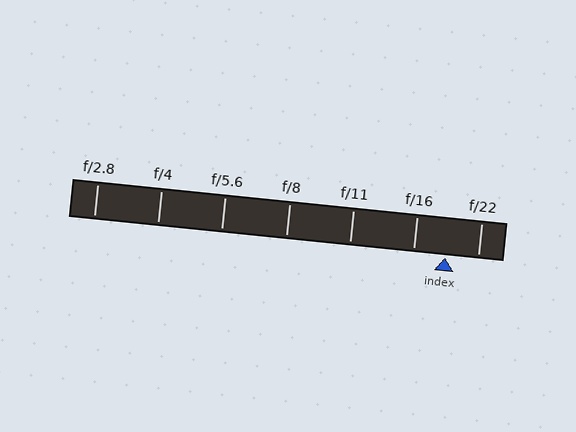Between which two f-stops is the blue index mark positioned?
The index mark is between f/16 and f/22.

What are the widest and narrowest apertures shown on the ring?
The widest aperture shown is f/2.8 and the narrowest is f/22.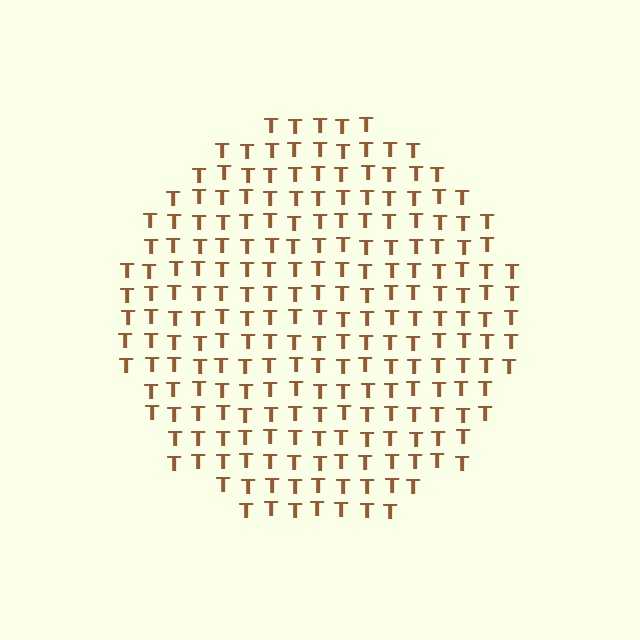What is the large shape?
The large shape is a circle.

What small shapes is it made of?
It is made of small letter T's.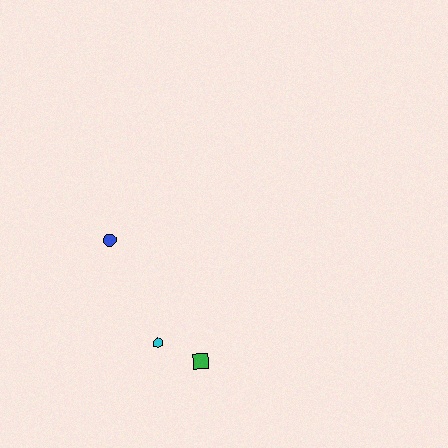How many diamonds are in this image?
There are no diamonds.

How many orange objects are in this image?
There are no orange objects.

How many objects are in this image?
There are 3 objects.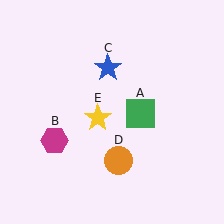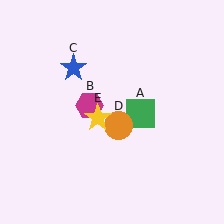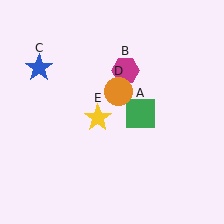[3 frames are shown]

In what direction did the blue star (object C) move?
The blue star (object C) moved left.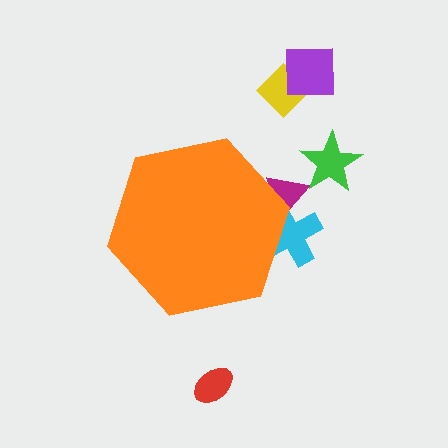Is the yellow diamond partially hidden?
No, the yellow diamond is fully visible.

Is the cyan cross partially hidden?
Yes, the cyan cross is partially hidden behind the orange hexagon.